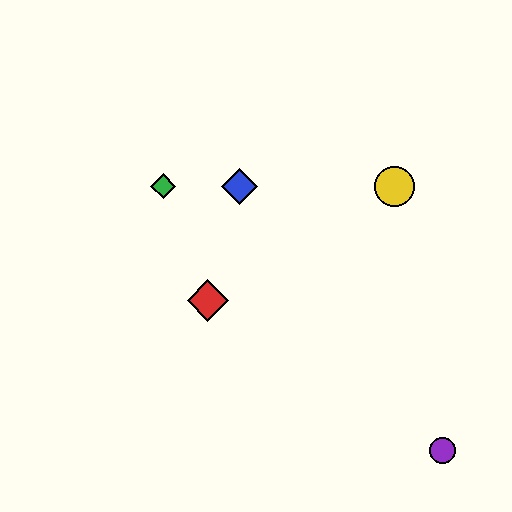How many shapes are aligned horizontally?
3 shapes (the blue diamond, the green diamond, the yellow circle) are aligned horizontally.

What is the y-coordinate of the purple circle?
The purple circle is at y≈450.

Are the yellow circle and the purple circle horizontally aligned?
No, the yellow circle is at y≈186 and the purple circle is at y≈450.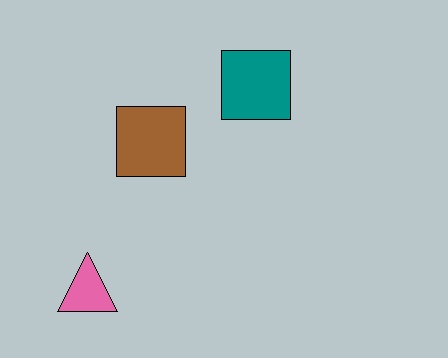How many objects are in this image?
There are 3 objects.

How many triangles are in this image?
There is 1 triangle.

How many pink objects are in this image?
There is 1 pink object.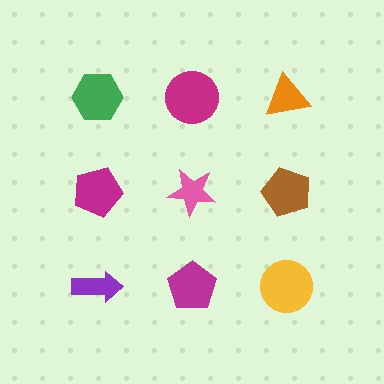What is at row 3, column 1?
A purple arrow.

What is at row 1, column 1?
A green hexagon.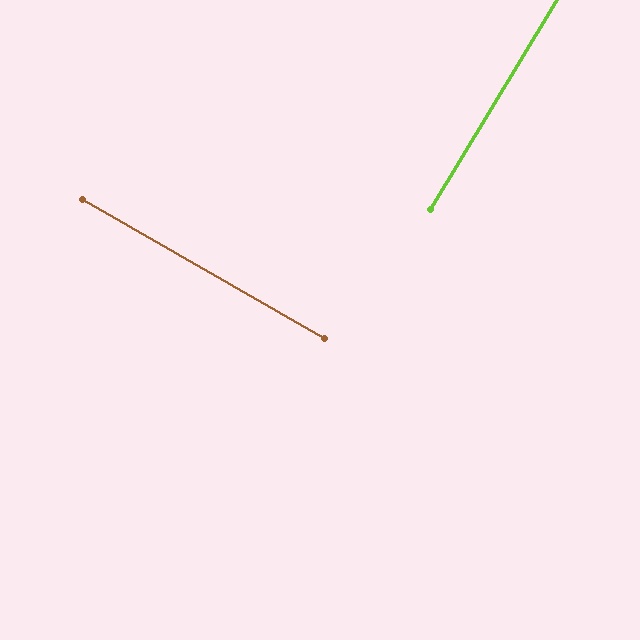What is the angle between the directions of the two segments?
Approximately 89 degrees.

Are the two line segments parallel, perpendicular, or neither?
Perpendicular — they meet at approximately 89°.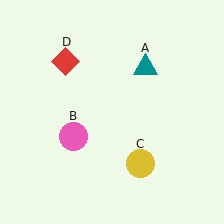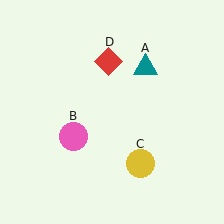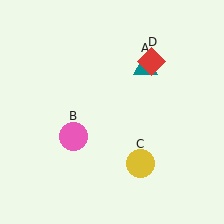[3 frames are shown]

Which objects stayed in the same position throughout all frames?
Teal triangle (object A) and pink circle (object B) and yellow circle (object C) remained stationary.